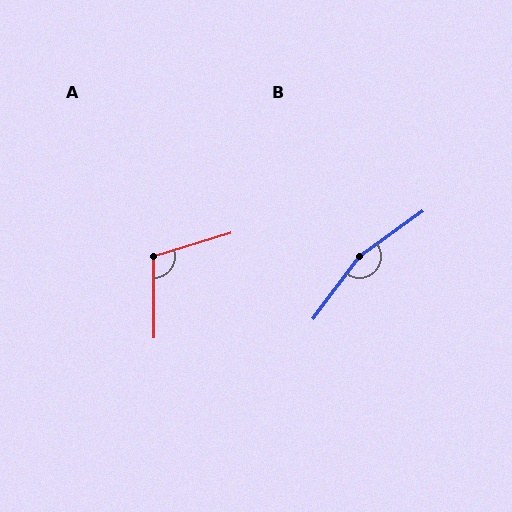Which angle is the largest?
B, at approximately 162 degrees.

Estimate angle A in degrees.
Approximately 106 degrees.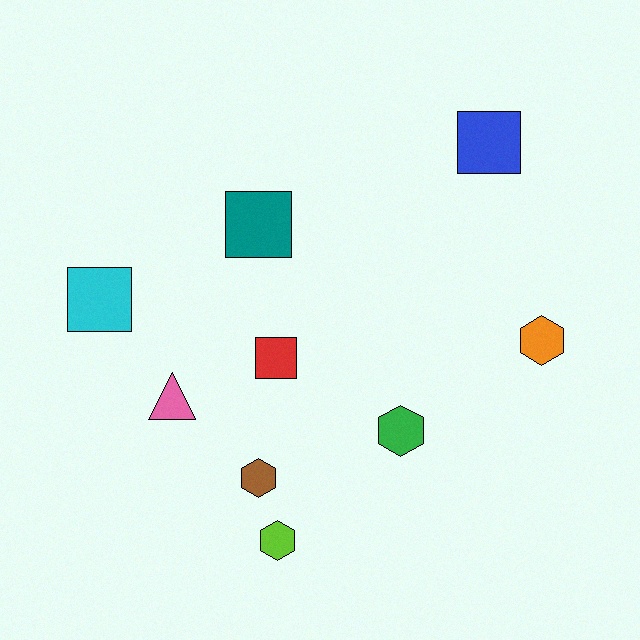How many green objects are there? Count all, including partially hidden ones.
There is 1 green object.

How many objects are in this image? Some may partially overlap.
There are 9 objects.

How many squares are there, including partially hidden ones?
There are 4 squares.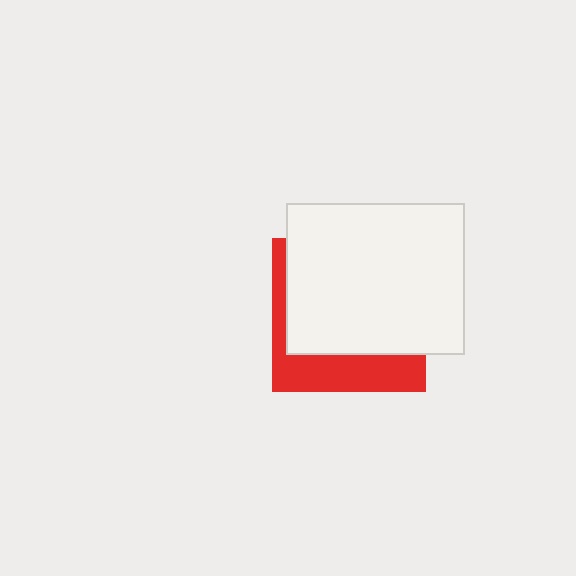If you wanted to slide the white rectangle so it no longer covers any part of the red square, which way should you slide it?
Slide it up — that is the most direct way to separate the two shapes.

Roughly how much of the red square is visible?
A small part of it is visible (roughly 30%).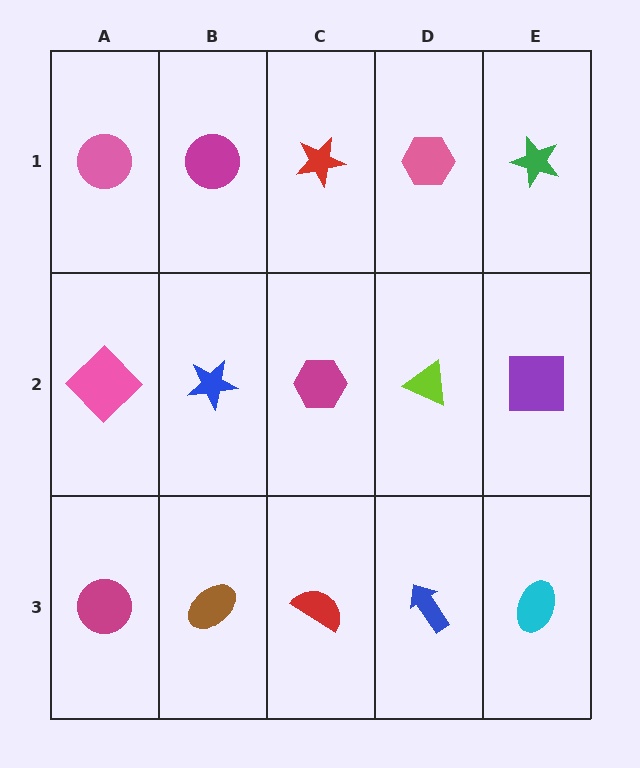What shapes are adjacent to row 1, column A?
A pink diamond (row 2, column A), a magenta circle (row 1, column B).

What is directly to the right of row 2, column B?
A magenta hexagon.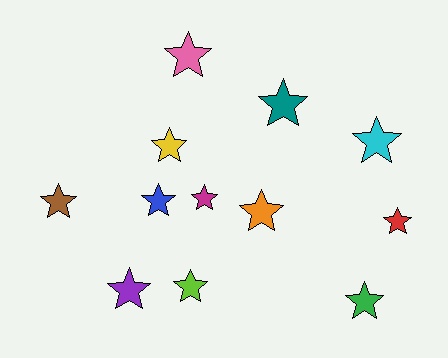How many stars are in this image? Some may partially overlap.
There are 12 stars.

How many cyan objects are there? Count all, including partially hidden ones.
There is 1 cyan object.